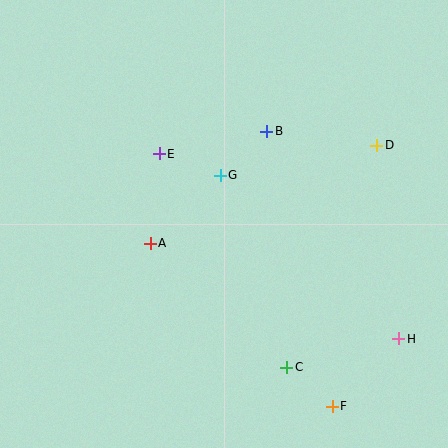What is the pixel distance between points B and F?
The distance between B and F is 283 pixels.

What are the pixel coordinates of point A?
Point A is at (150, 243).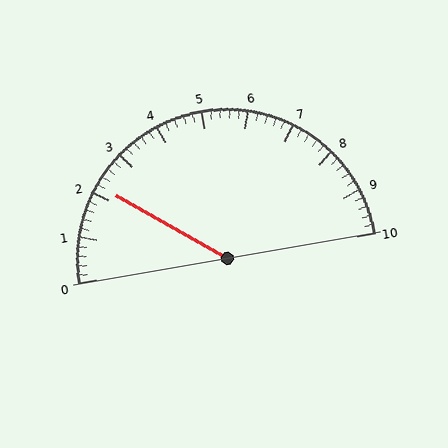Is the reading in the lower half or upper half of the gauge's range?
The reading is in the lower half of the range (0 to 10).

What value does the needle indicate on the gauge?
The needle indicates approximately 2.2.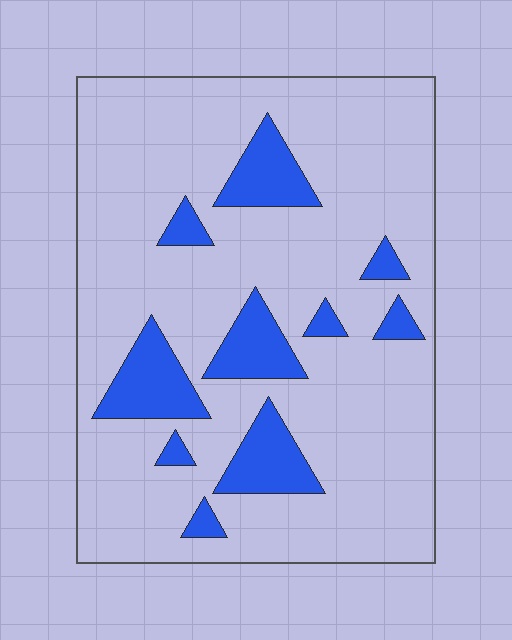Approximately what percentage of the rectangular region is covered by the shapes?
Approximately 15%.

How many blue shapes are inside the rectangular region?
10.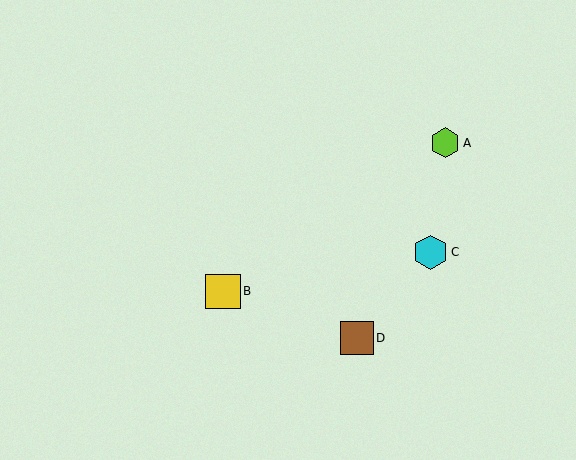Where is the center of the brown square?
The center of the brown square is at (357, 338).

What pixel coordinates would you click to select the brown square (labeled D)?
Click at (357, 338) to select the brown square D.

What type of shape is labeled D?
Shape D is a brown square.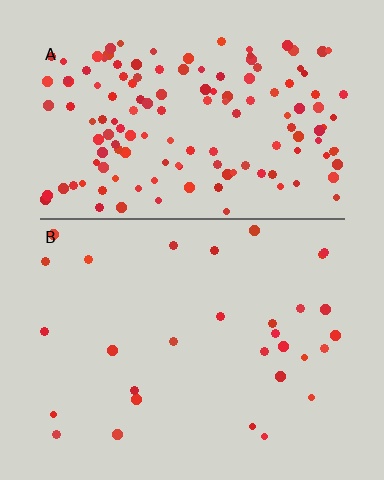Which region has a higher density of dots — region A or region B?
A (the top).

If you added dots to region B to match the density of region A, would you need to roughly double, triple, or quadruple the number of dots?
Approximately quadruple.